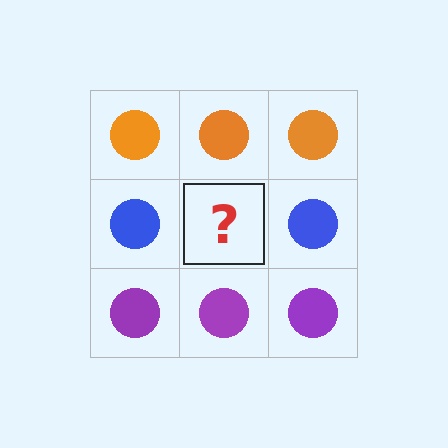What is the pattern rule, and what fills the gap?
The rule is that each row has a consistent color. The gap should be filled with a blue circle.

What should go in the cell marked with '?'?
The missing cell should contain a blue circle.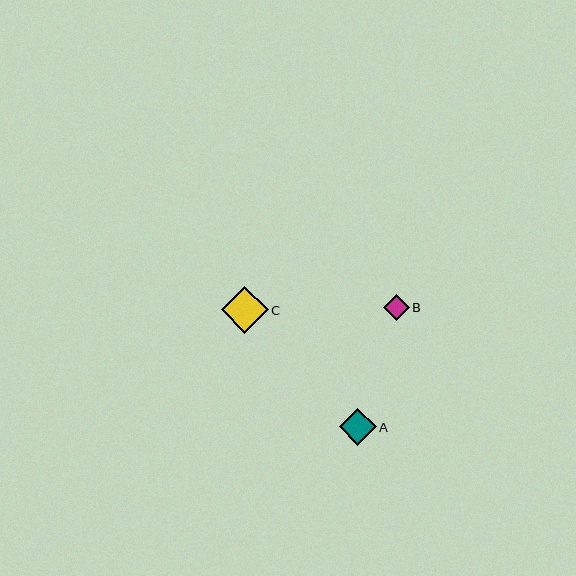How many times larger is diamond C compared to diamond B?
Diamond C is approximately 1.8 times the size of diamond B.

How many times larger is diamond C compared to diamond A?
Diamond C is approximately 1.3 times the size of diamond A.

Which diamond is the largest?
Diamond C is the largest with a size of approximately 47 pixels.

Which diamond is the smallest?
Diamond B is the smallest with a size of approximately 25 pixels.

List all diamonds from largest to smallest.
From largest to smallest: C, A, B.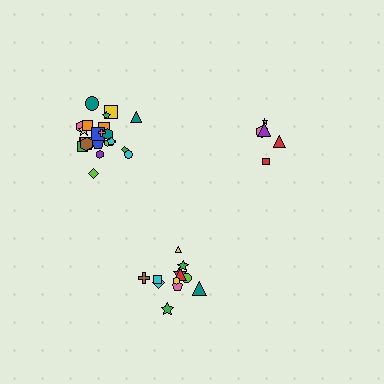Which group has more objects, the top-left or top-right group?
The top-left group.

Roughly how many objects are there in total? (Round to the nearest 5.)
Roughly 40 objects in total.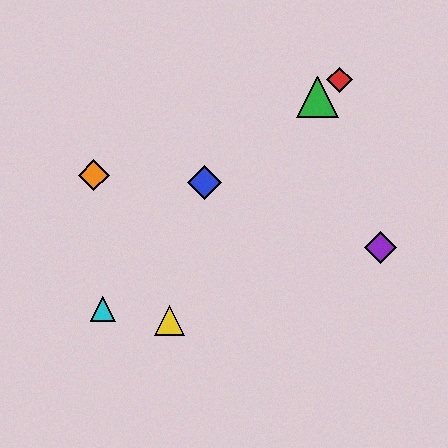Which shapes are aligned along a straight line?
The red diamond, the blue diamond, the green triangle are aligned along a straight line.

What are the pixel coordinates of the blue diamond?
The blue diamond is at (205, 183).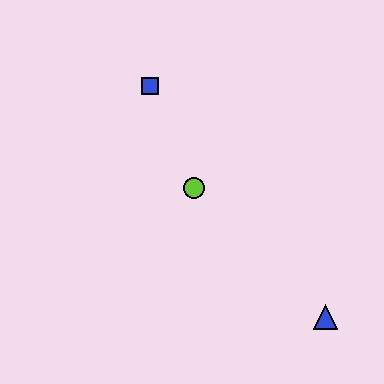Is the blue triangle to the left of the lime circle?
No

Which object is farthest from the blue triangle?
The blue square is farthest from the blue triangle.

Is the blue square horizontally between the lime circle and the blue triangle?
No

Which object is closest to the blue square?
The lime circle is closest to the blue square.